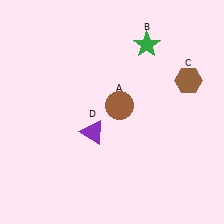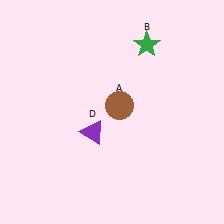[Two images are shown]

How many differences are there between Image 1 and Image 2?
There is 1 difference between the two images.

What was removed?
The brown hexagon (C) was removed in Image 2.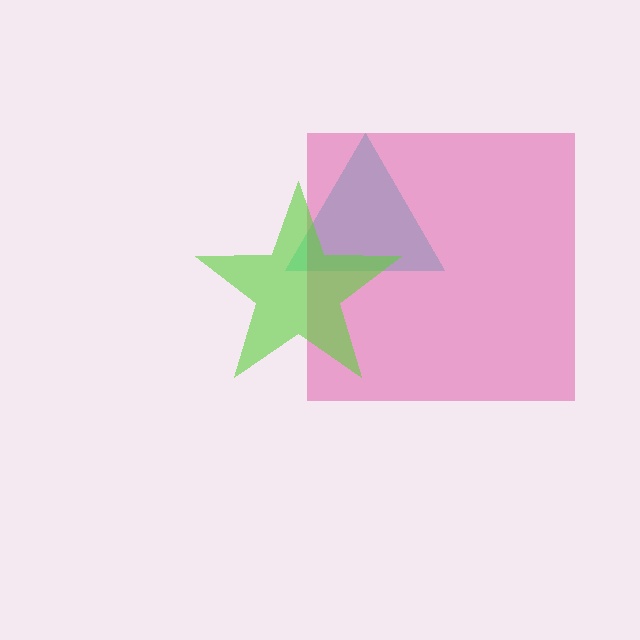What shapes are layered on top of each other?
The layered shapes are: a cyan triangle, a magenta square, a lime star.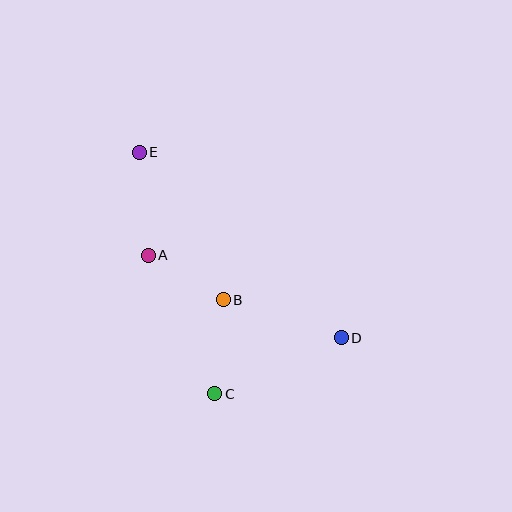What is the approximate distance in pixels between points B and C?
The distance between B and C is approximately 94 pixels.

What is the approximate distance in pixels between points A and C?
The distance between A and C is approximately 154 pixels.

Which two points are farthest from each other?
Points D and E are farthest from each other.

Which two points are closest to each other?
Points A and B are closest to each other.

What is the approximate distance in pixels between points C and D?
The distance between C and D is approximately 138 pixels.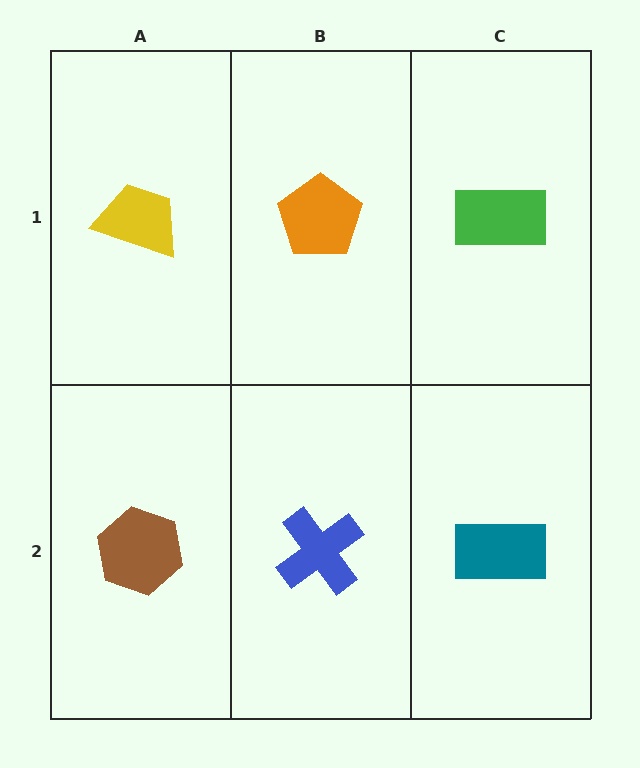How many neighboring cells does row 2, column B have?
3.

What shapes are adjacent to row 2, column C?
A green rectangle (row 1, column C), a blue cross (row 2, column B).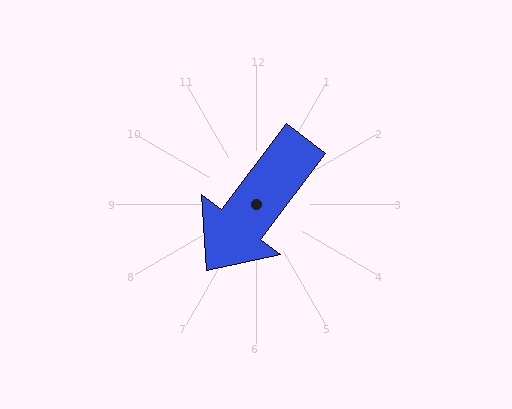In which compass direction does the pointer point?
Southwest.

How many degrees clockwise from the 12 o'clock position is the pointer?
Approximately 217 degrees.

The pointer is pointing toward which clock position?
Roughly 7 o'clock.